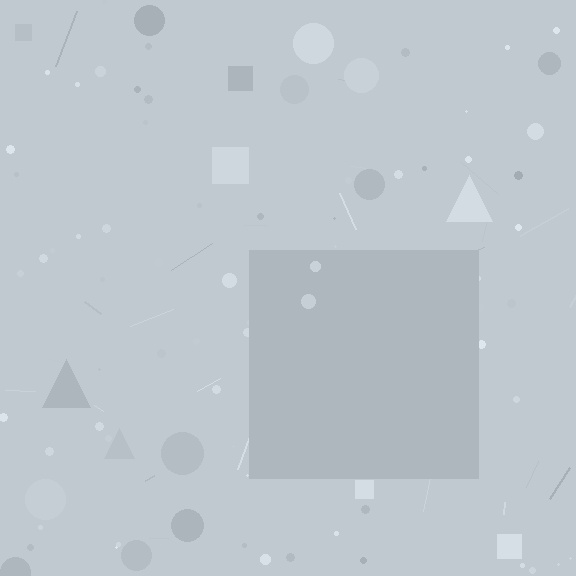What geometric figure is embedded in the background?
A square is embedded in the background.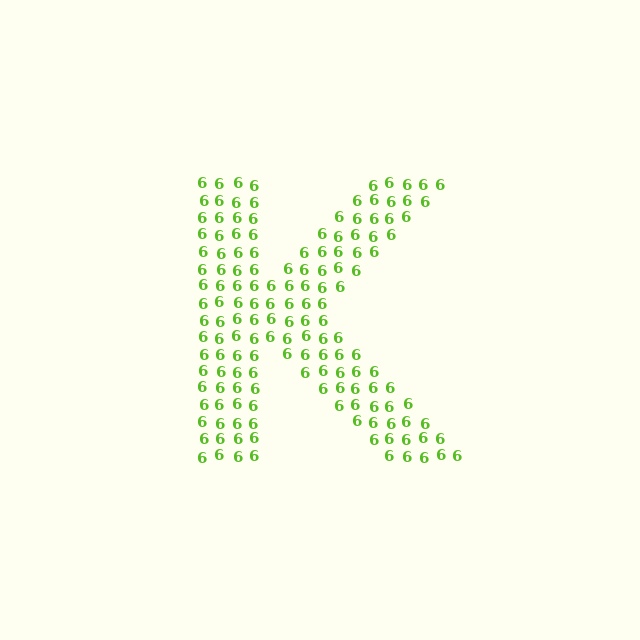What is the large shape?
The large shape is the letter K.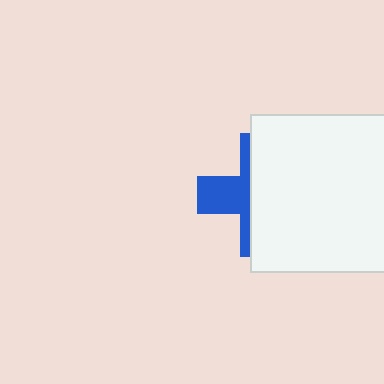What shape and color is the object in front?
The object in front is a white square.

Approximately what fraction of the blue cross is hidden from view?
Roughly 64% of the blue cross is hidden behind the white square.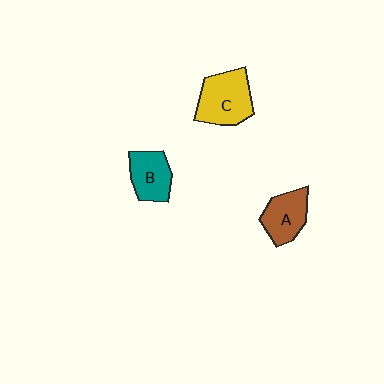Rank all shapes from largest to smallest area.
From largest to smallest: C (yellow), A (brown), B (teal).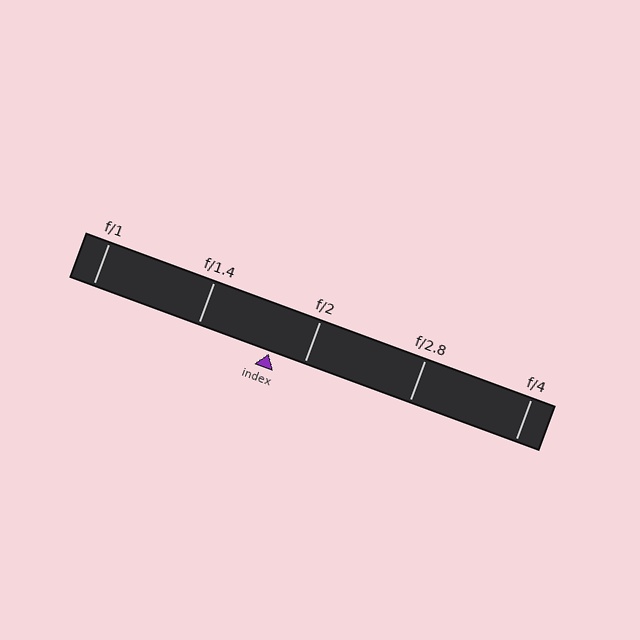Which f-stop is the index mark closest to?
The index mark is closest to f/2.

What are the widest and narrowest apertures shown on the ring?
The widest aperture shown is f/1 and the narrowest is f/4.